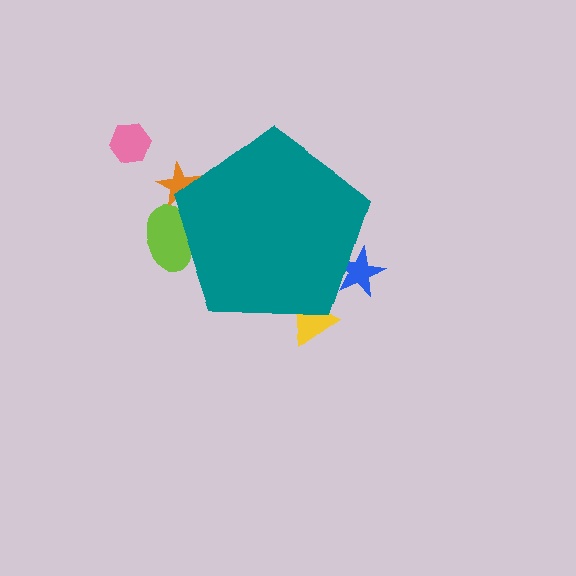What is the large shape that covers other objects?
A teal pentagon.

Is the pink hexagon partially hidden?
No, the pink hexagon is fully visible.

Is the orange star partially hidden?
Yes, the orange star is partially hidden behind the teal pentagon.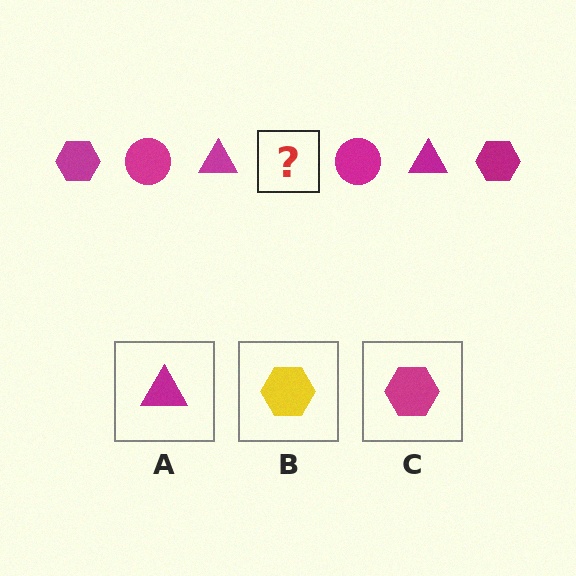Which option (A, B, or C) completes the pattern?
C.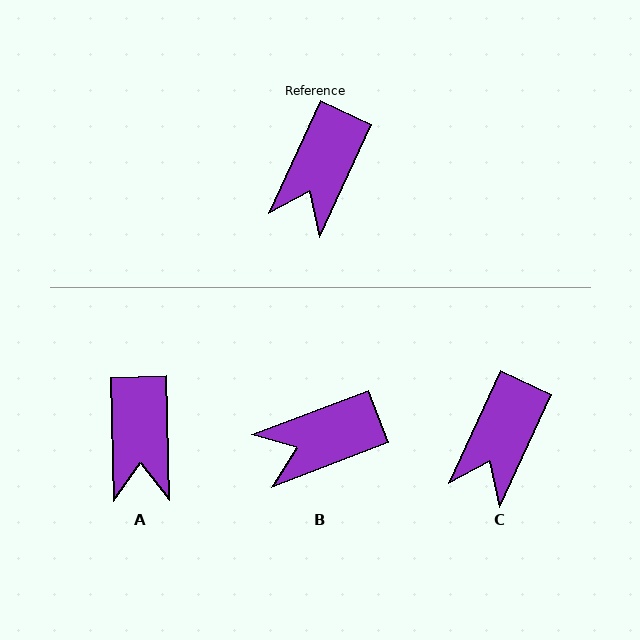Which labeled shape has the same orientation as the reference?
C.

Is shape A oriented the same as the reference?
No, it is off by about 27 degrees.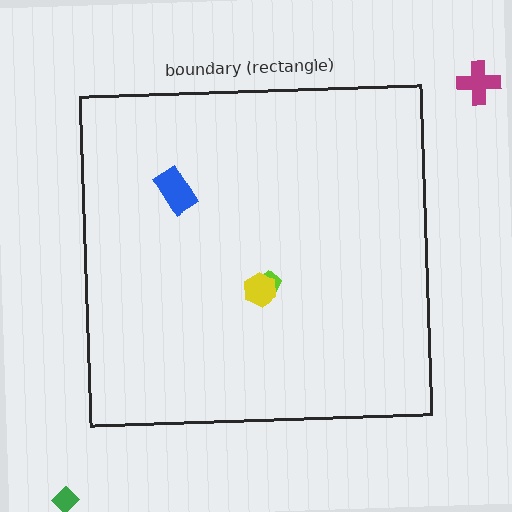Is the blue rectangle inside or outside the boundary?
Inside.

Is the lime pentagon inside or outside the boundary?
Inside.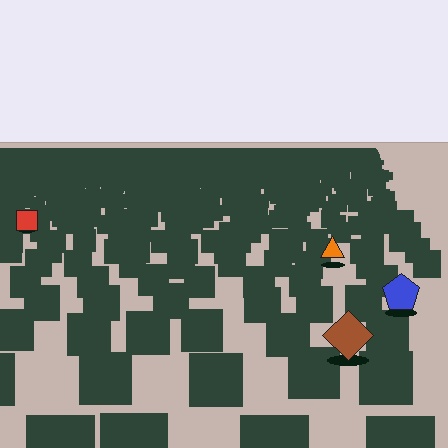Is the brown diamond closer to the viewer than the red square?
Yes. The brown diamond is closer — you can tell from the texture gradient: the ground texture is coarser near it.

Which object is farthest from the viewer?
The red square is farthest from the viewer. It appears smaller and the ground texture around it is denser.